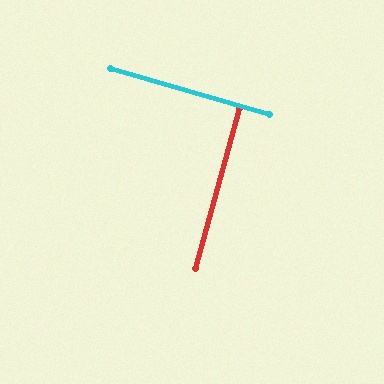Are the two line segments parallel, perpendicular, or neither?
Perpendicular — they meet at approximately 89°.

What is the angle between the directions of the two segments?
Approximately 89 degrees.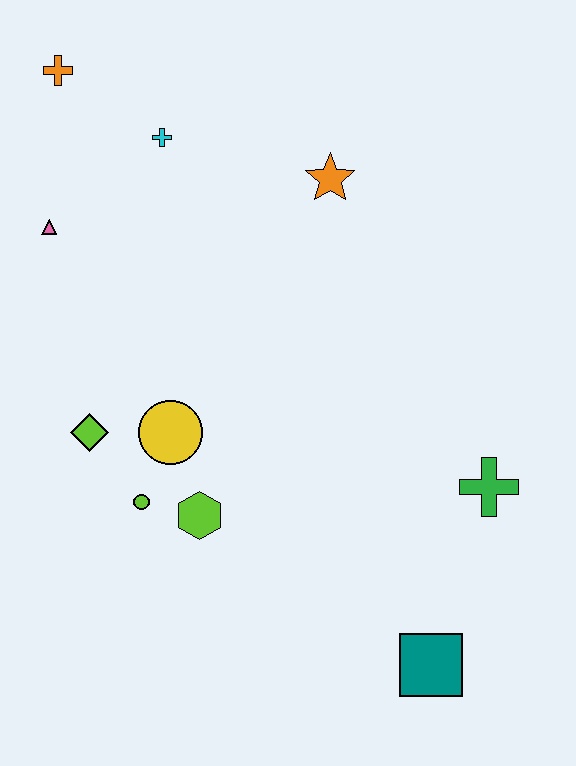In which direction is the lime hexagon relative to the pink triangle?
The lime hexagon is below the pink triangle.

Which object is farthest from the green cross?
The orange cross is farthest from the green cross.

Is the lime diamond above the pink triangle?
No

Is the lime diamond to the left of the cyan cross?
Yes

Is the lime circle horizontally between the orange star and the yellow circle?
No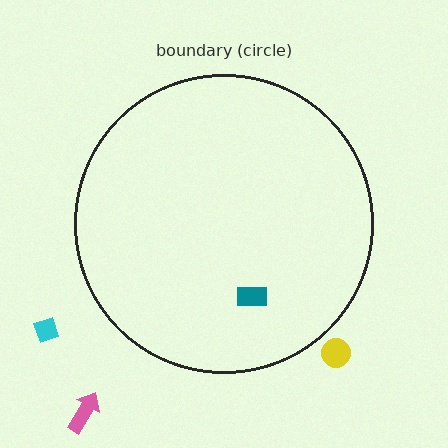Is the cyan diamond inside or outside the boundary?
Outside.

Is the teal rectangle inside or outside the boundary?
Inside.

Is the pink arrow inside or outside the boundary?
Outside.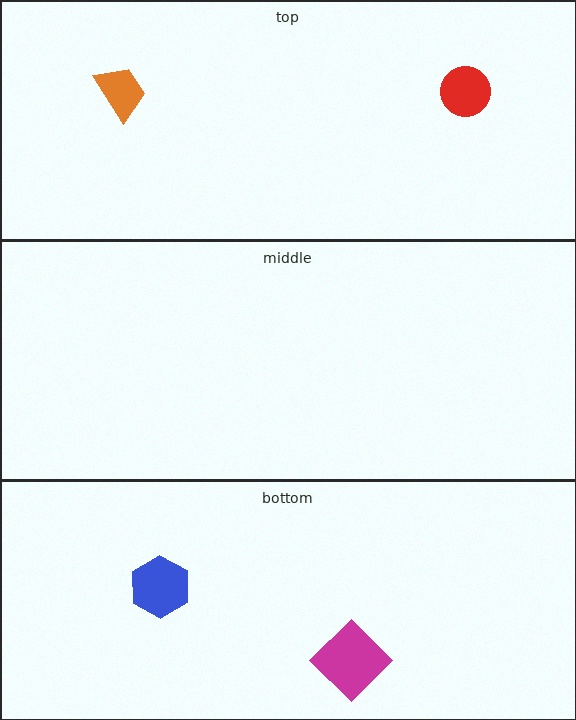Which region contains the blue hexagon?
The bottom region.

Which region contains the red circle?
The top region.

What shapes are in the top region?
The orange trapezoid, the red circle.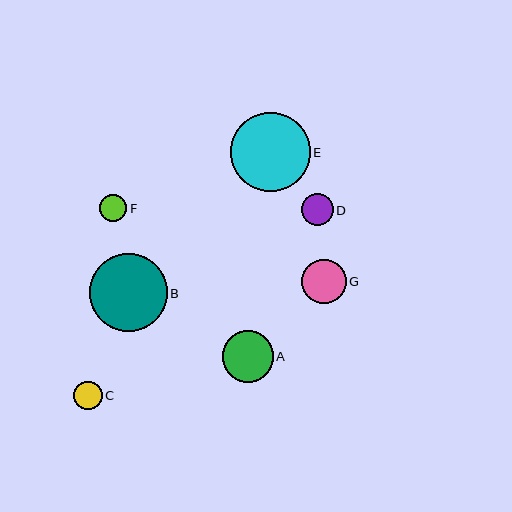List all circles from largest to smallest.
From largest to smallest: E, B, A, G, D, C, F.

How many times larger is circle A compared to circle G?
Circle A is approximately 1.2 times the size of circle G.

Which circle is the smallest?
Circle F is the smallest with a size of approximately 27 pixels.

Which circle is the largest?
Circle E is the largest with a size of approximately 80 pixels.